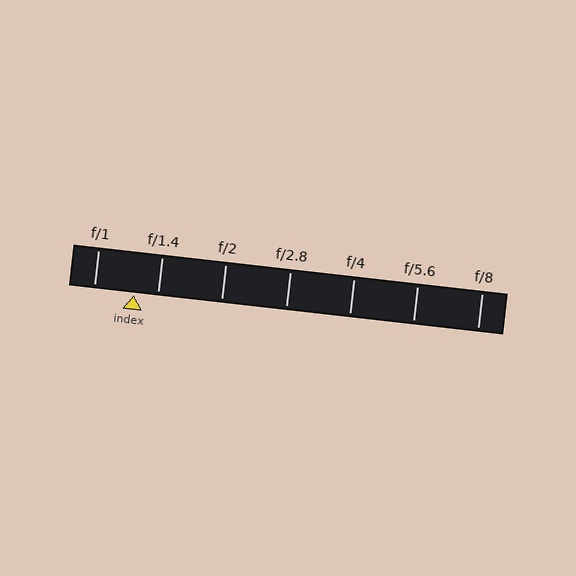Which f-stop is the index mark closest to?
The index mark is closest to f/1.4.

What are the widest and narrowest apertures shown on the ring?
The widest aperture shown is f/1 and the narrowest is f/8.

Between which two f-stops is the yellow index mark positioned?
The index mark is between f/1 and f/1.4.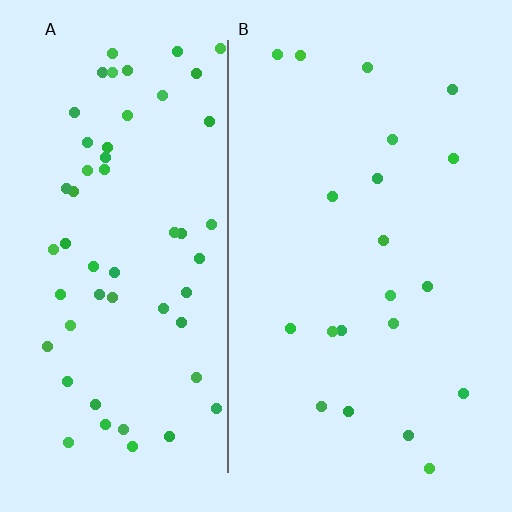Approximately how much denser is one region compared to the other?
Approximately 2.8× — region A over region B.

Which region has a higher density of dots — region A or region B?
A (the left).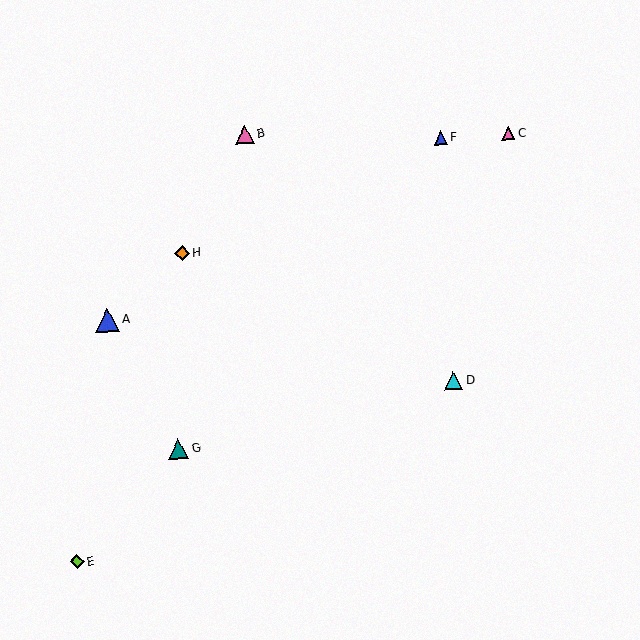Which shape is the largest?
The blue triangle (labeled A) is the largest.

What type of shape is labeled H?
Shape H is an orange diamond.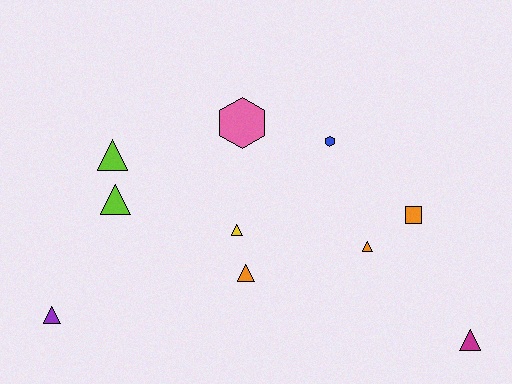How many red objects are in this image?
There are no red objects.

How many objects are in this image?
There are 10 objects.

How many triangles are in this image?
There are 7 triangles.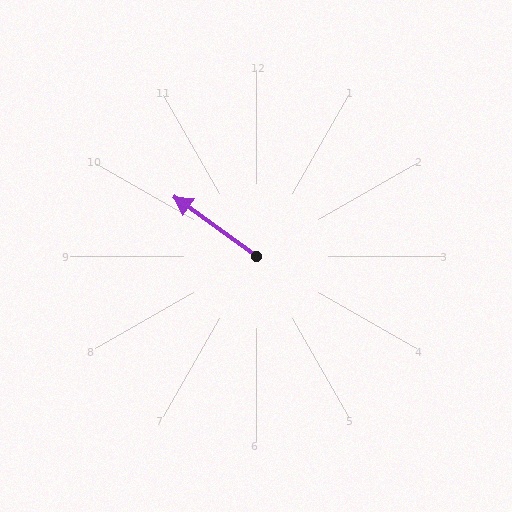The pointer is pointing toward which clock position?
Roughly 10 o'clock.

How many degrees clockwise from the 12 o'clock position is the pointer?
Approximately 306 degrees.